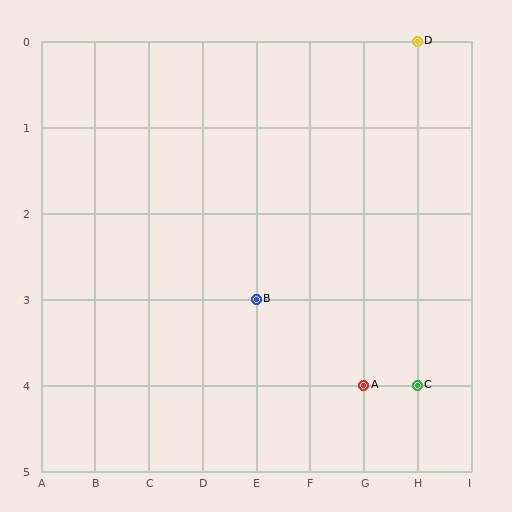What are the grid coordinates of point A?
Point A is at grid coordinates (G, 4).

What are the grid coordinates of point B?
Point B is at grid coordinates (E, 3).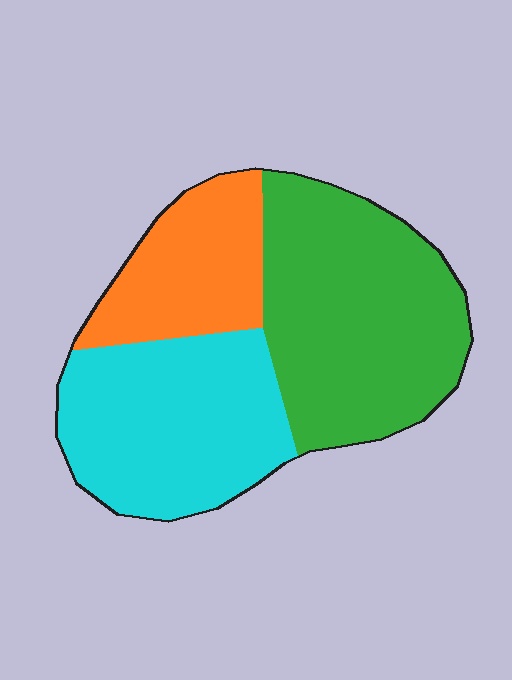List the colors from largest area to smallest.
From largest to smallest: green, cyan, orange.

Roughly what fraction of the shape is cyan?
Cyan takes up about three eighths (3/8) of the shape.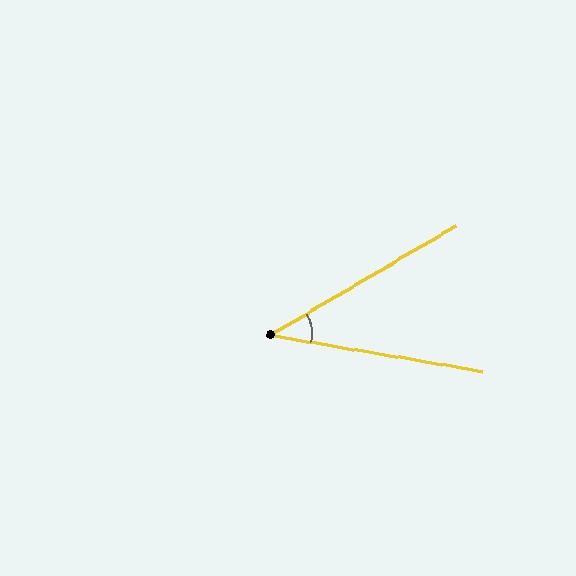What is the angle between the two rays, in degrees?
Approximately 40 degrees.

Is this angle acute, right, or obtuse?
It is acute.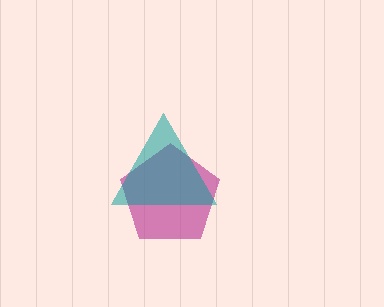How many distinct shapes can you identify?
There are 2 distinct shapes: a magenta pentagon, a teal triangle.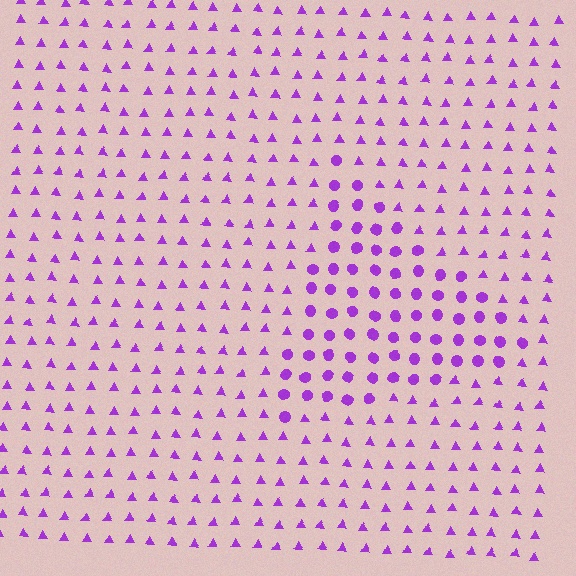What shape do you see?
I see a triangle.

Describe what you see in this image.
The image is filled with small purple elements arranged in a uniform grid. A triangle-shaped region contains circles, while the surrounding area contains triangles. The boundary is defined purely by the change in element shape.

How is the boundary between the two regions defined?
The boundary is defined by a change in element shape: circles inside vs. triangles outside. All elements share the same color and spacing.